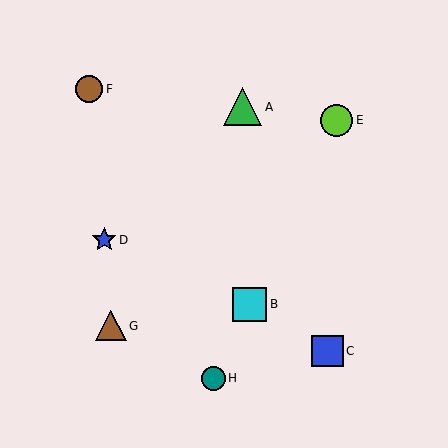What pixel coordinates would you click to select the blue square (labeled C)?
Click at (327, 351) to select the blue square C.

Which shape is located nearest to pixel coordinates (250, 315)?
The cyan square (labeled B) at (250, 304) is nearest to that location.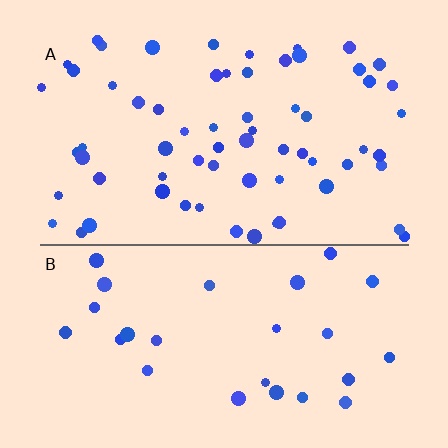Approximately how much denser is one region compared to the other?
Approximately 2.3× — region A over region B.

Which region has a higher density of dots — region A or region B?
A (the top).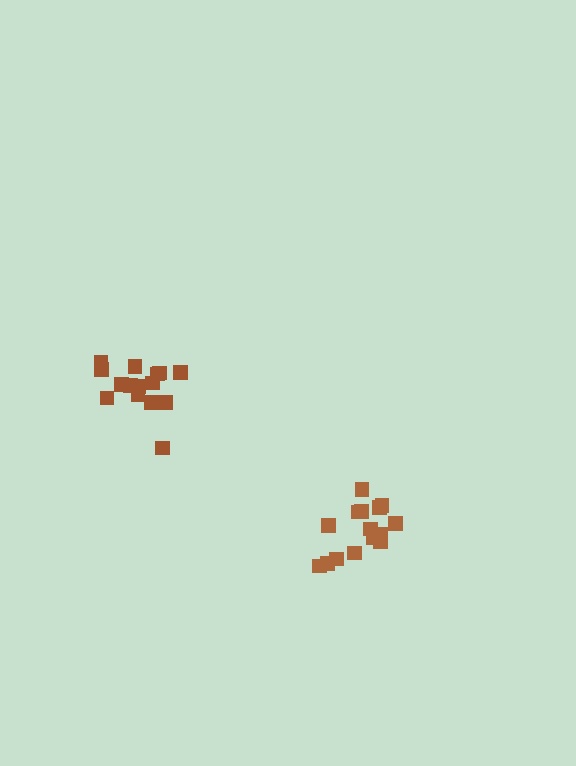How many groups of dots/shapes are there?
There are 2 groups.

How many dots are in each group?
Group 1: 15 dots, Group 2: 15 dots (30 total).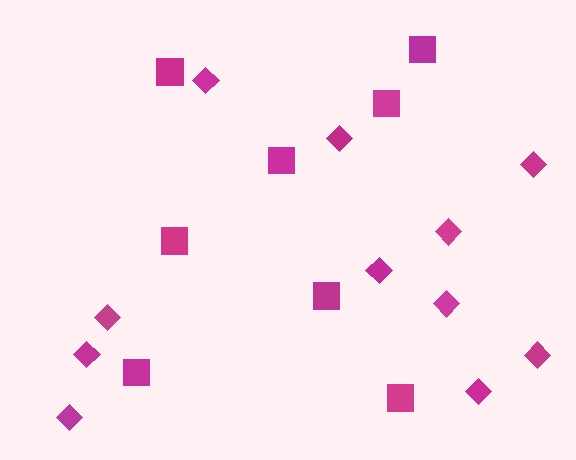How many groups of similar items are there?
There are 2 groups: one group of diamonds (11) and one group of squares (8).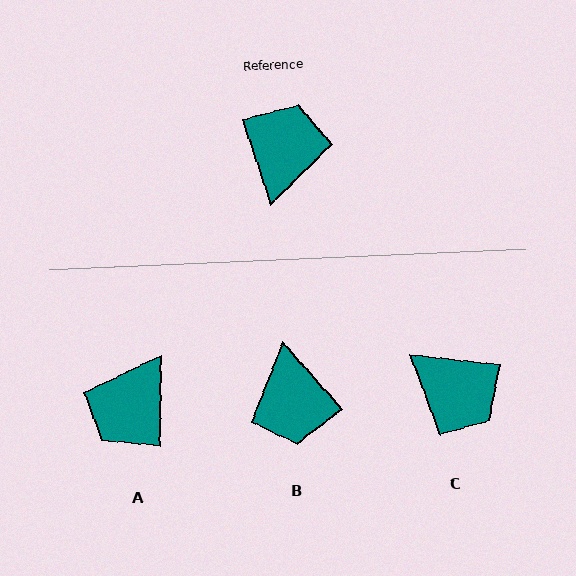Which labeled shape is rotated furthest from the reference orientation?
A, about 160 degrees away.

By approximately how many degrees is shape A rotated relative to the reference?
Approximately 160 degrees counter-clockwise.